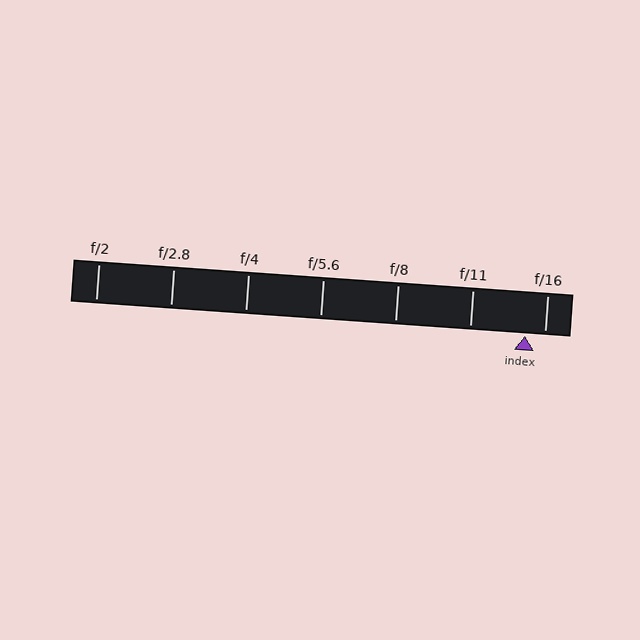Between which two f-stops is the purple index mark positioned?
The index mark is between f/11 and f/16.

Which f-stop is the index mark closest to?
The index mark is closest to f/16.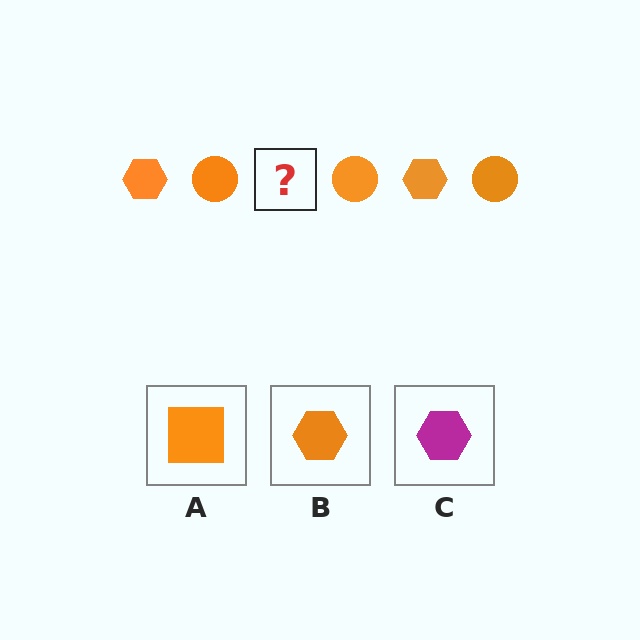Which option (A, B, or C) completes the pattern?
B.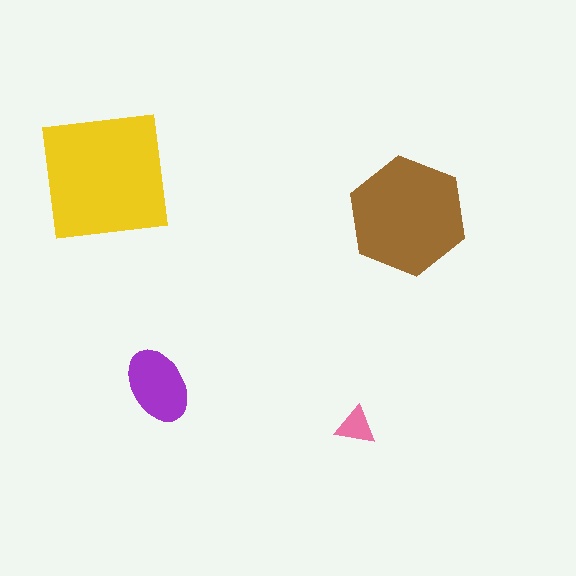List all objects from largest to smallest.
The yellow square, the brown hexagon, the purple ellipse, the pink triangle.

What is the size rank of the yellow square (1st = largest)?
1st.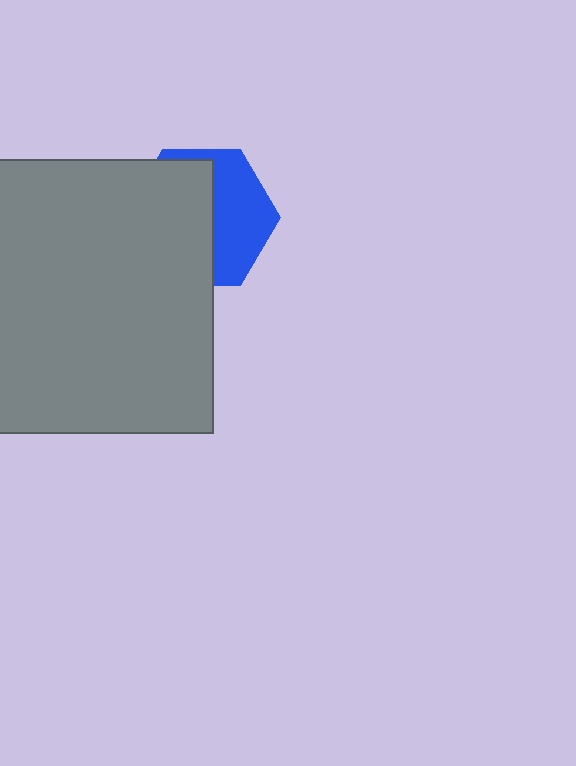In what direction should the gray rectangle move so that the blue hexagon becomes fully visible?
The gray rectangle should move left. That is the shortest direction to clear the overlap and leave the blue hexagon fully visible.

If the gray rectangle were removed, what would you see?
You would see the complete blue hexagon.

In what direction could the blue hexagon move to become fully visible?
The blue hexagon could move right. That would shift it out from behind the gray rectangle entirely.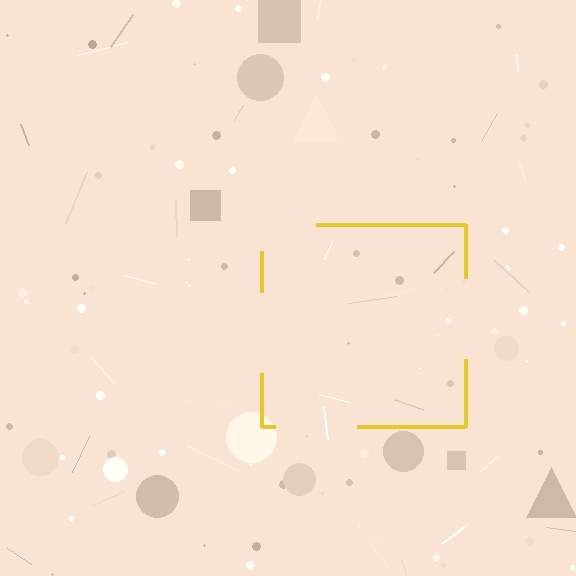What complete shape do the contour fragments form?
The contour fragments form a square.